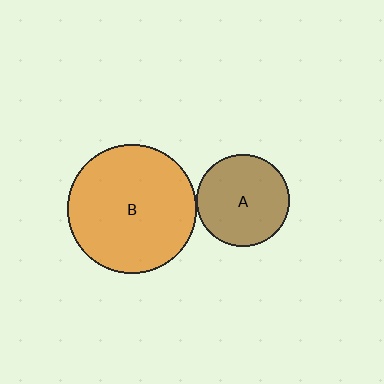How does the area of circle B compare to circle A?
Approximately 1.9 times.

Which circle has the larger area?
Circle B (orange).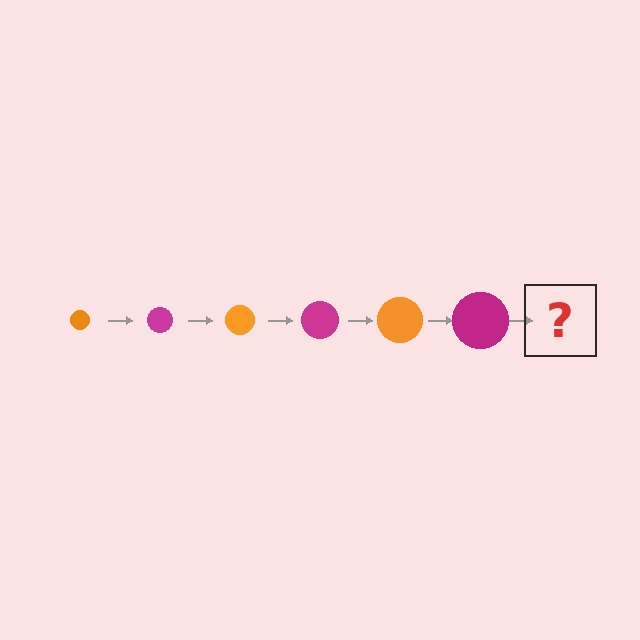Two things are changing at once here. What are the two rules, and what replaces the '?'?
The two rules are that the circle grows larger each step and the color cycles through orange and magenta. The '?' should be an orange circle, larger than the previous one.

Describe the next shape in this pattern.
It should be an orange circle, larger than the previous one.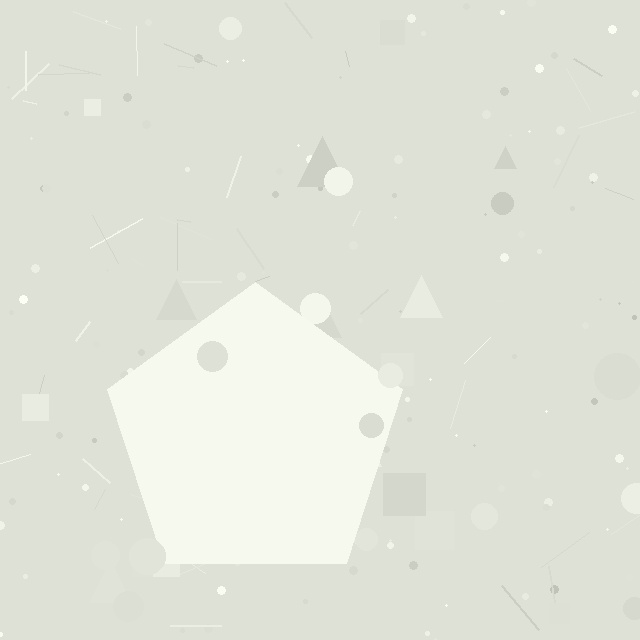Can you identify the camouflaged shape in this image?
The camouflaged shape is a pentagon.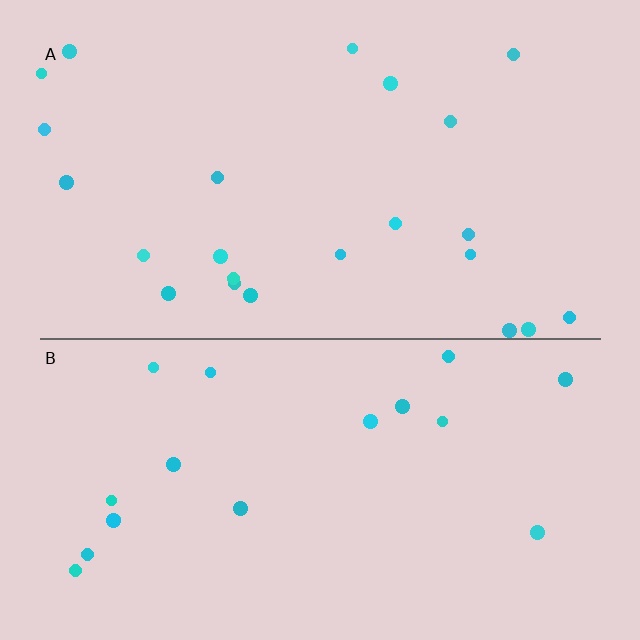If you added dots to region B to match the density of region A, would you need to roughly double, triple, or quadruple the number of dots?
Approximately double.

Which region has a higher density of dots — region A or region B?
A (the top).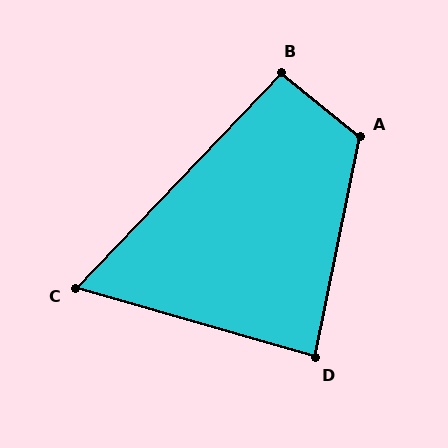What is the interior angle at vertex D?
Approximately 85 degrees (approximately right).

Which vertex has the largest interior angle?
A, at approximately 118 degrees.